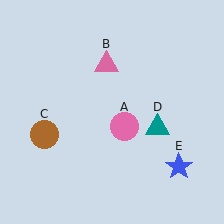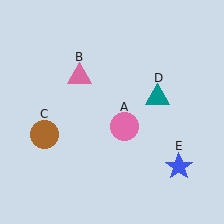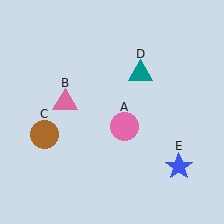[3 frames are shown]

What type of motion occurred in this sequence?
The pink triangle (object B), teal triangle (object D) rotated counterclockwise around the center of the scene.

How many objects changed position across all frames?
2 objects changed position: pink triangle (object B), teal triangle (object D).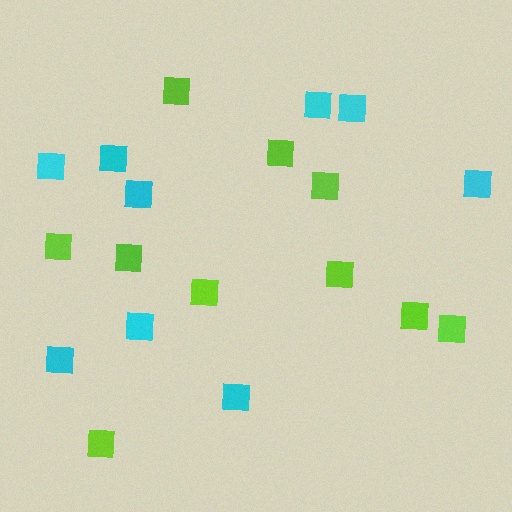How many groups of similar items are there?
There are 2 groups: one group of lime squares (10) and one group of cyan squares (9).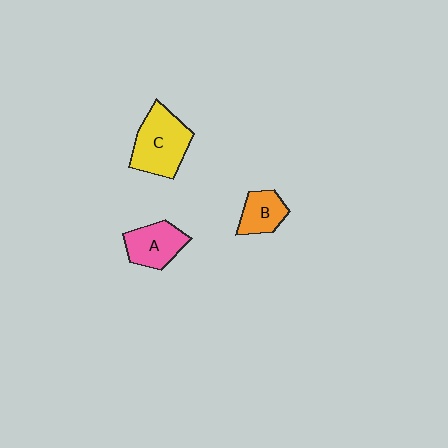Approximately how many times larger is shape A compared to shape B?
Approximately 1.3 times.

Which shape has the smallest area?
Shape B (orange).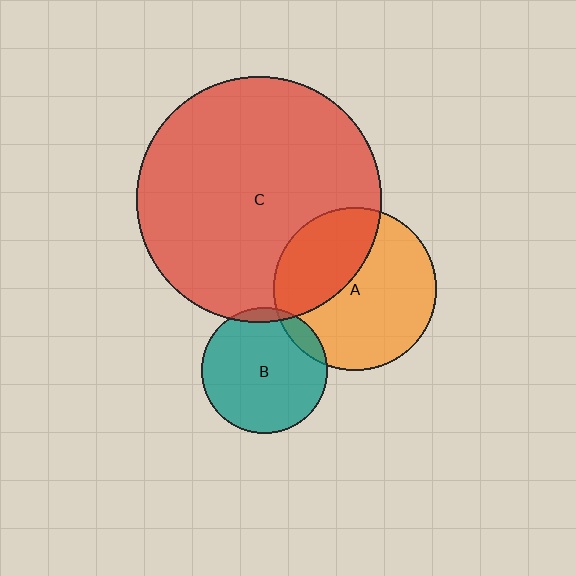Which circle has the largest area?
Circle C (red).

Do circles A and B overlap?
Yes.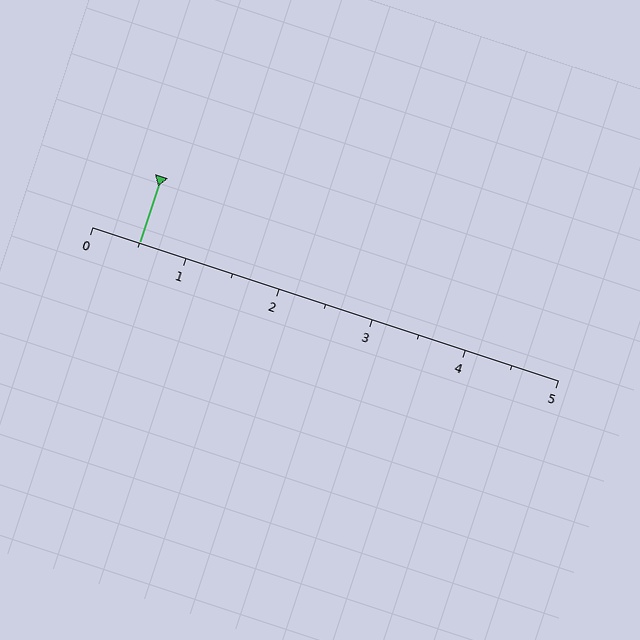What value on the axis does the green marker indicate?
The marker indicates approximately 0.5.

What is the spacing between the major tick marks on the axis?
The major ticks are spaced 1 apart.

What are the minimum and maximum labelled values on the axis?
The axis runs from 0 to 5.